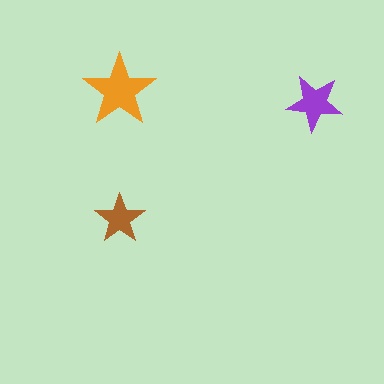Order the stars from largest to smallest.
the orange one, the purple one, the brown one.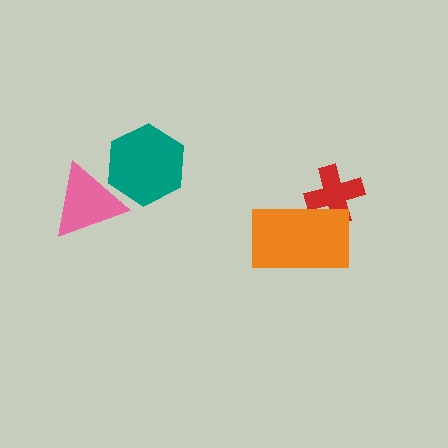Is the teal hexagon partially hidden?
Yes, it is partially covered by another shape.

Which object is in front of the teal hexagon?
The pink triangle is in front of the teal hexagon.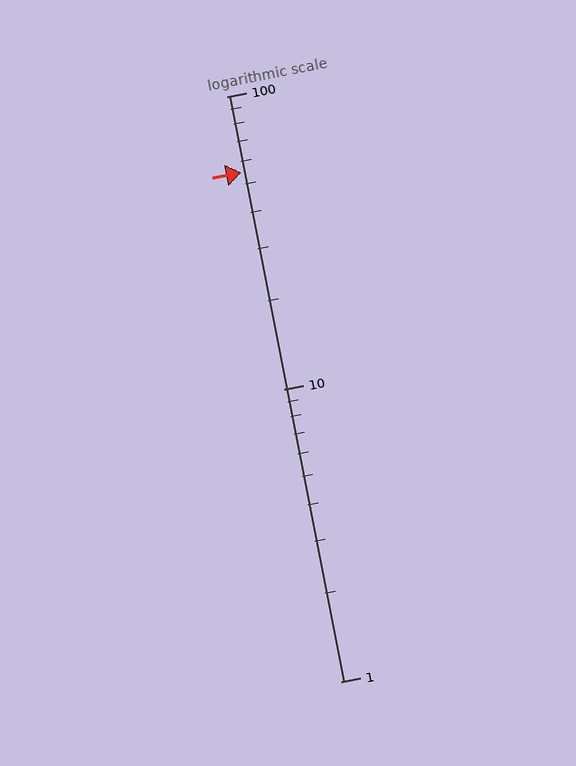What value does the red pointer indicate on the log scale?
The pointer indicates approximately 55.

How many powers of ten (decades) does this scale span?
The scale spans 2 decades, from 1 to 100.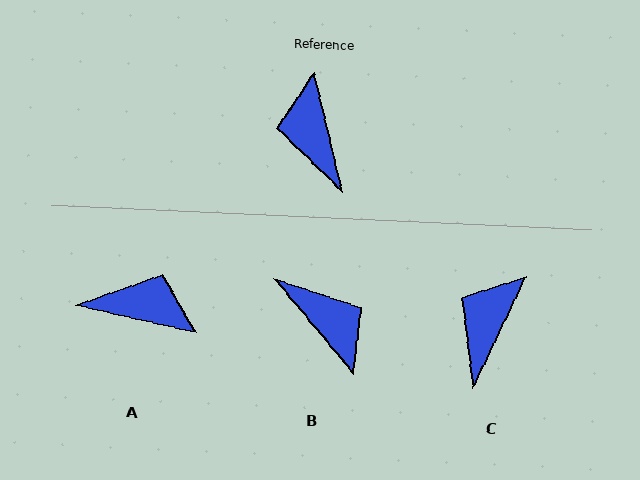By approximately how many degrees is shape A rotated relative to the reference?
Approximately 116 degrees clockwise.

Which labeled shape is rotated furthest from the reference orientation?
B, about 154 degrees away.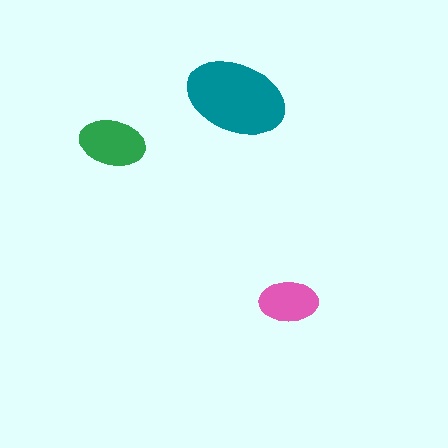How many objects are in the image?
There are 3 objects in the image.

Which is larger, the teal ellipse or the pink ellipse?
The teal one.